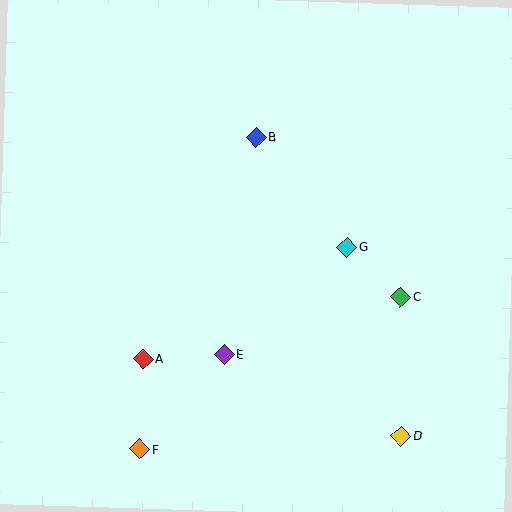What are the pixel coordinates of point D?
Point D is at (401, 436).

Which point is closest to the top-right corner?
Point B is closest to the top-right corner.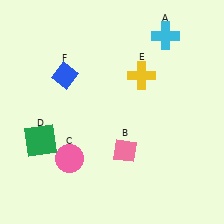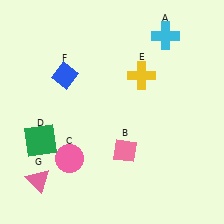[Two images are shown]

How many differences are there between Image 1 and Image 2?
There is 1 difference between the two images.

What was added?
A pink triangle (G) was added in Image 2.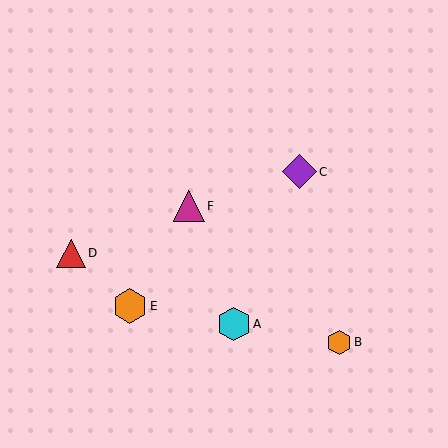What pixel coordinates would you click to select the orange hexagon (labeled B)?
Click at (339, 342) to select the orange hexagon B.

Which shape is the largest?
The orange hexagon (labeled E) is the largest.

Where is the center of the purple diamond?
The center of the purple diamond is at (299, 172).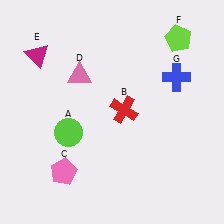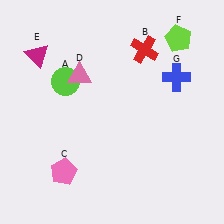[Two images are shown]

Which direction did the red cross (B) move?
The red cross (B) moved up.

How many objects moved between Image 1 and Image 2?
2 objects moved between the two images.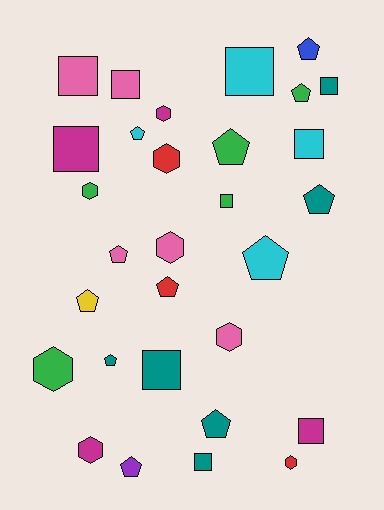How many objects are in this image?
There are 30 objects.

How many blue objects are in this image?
There is 1 blue object.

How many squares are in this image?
There are 10 squares.